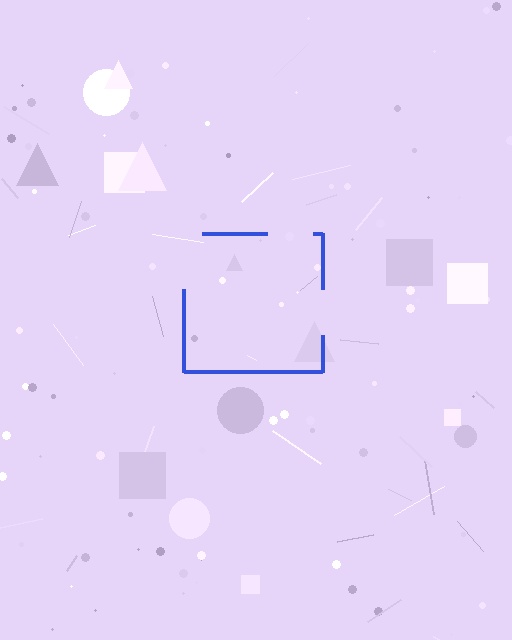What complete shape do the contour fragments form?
The contour fragments form a square.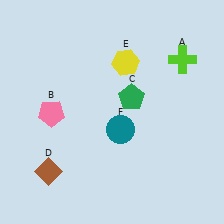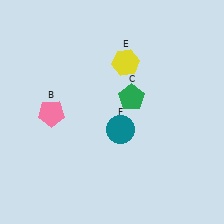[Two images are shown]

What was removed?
The lime cross (A), the brown diamond (D) were removed in Image 2.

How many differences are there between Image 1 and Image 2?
There are 2 differences between the two images.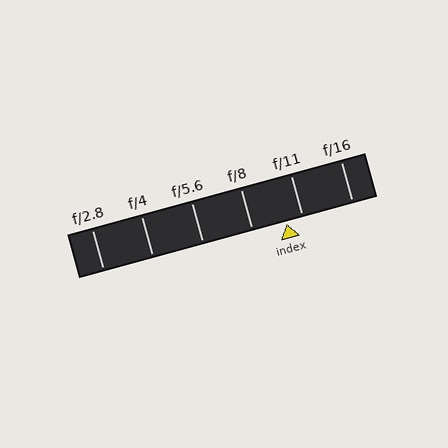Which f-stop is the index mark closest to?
The index mark is closest to f/11.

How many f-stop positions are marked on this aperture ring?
There are 6 f-stop positions marked.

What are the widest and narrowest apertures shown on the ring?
The widest aperture shown is f/2.8 and the narrowest is f/16.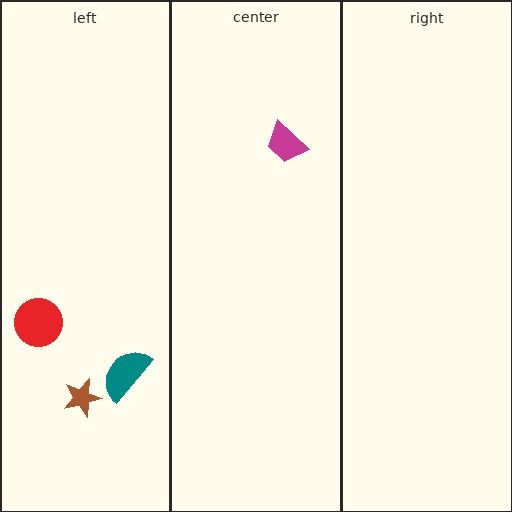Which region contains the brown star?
The left region.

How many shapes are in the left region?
3.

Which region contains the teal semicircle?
The left region.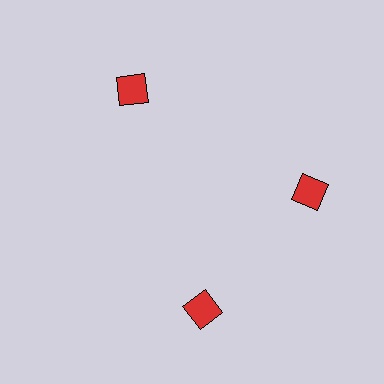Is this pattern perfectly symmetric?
No. The 3 red squares are arranged in a ring, but one element near the 7 o'clock position is rotated out of alignment along the ring, breaking the 3-fold rotational symmetry.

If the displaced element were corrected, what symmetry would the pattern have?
It would have 3-fold rotational symmetry — the pattern would map onto itself every 120 degrees.